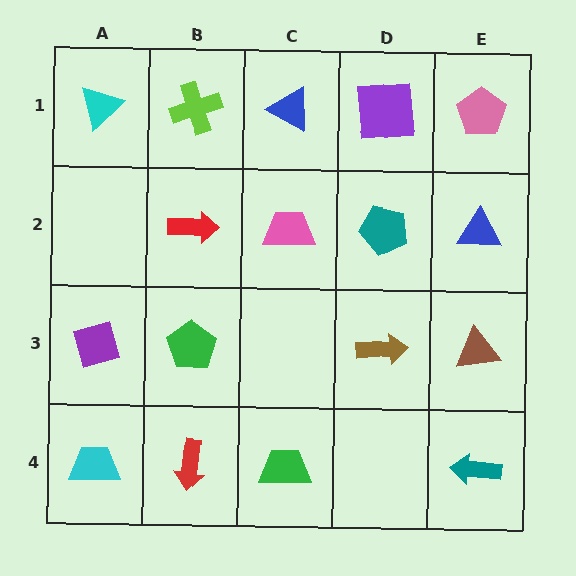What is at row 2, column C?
A pink trapezoid.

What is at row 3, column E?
A brown triangle.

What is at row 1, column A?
A cyan triangle.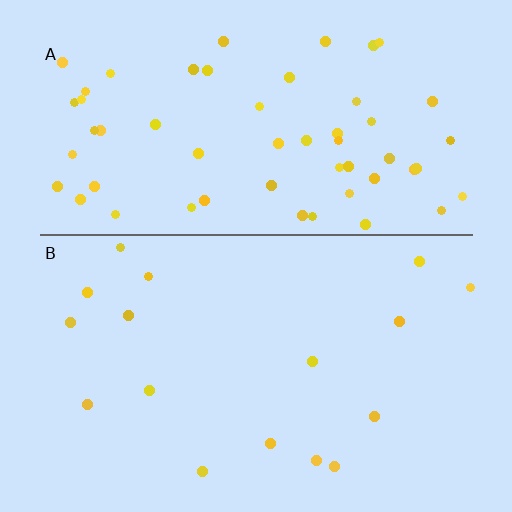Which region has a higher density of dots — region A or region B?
A (the top).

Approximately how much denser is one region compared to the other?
Approximately 3.5× — region A over region B.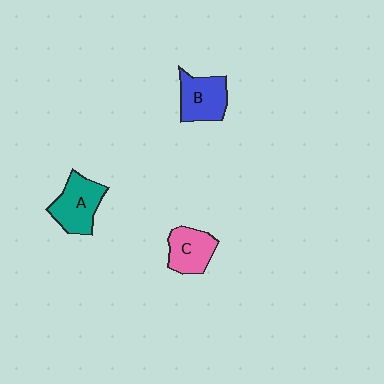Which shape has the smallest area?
Shape C (pink).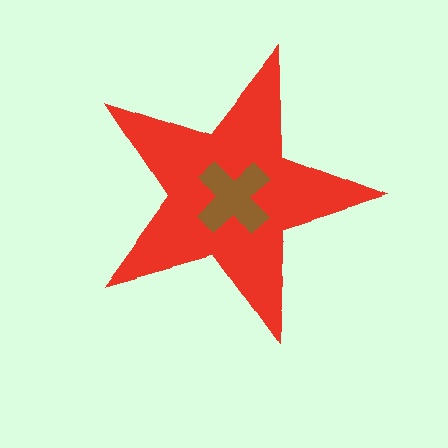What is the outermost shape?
The red star.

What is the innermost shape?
The brown cross.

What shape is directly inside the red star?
The brown cross.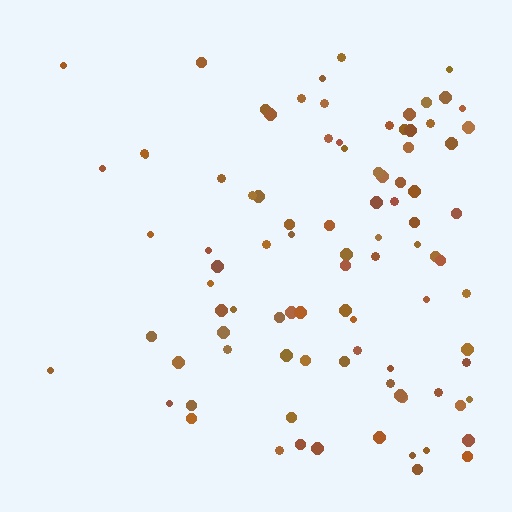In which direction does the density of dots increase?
From left to right, with the right side densest.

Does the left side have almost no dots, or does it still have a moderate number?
Still a moderate number, just noticeably fewer than the right.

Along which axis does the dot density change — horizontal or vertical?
Horizontal.